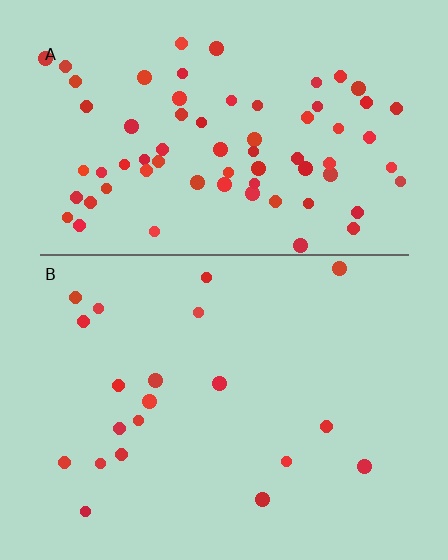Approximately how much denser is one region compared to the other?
Approximately 3.5× — region A over region B.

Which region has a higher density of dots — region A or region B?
A (the top).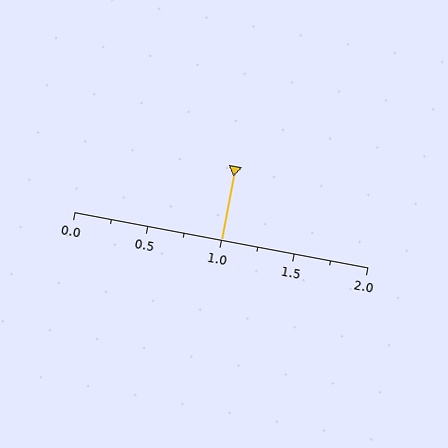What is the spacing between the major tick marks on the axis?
The major ticks are spaced 0.5 apart.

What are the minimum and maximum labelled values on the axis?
The axis runs from 0.0 to 2.0.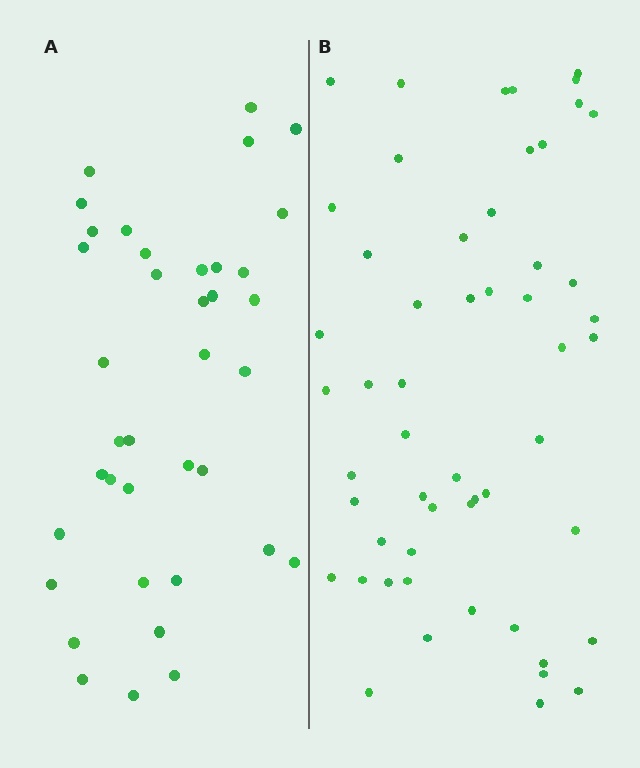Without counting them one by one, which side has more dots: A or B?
Region B (the right region) has more dots.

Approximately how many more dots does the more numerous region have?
Region B has approximately 15 more dots than region A.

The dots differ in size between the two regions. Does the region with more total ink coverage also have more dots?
No. Region A has more total ink coverage because its dots are larger, but region B actually contains more individual dots. Total area can be misleading — the number of items is what matters here.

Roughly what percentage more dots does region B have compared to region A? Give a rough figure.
About 40% more.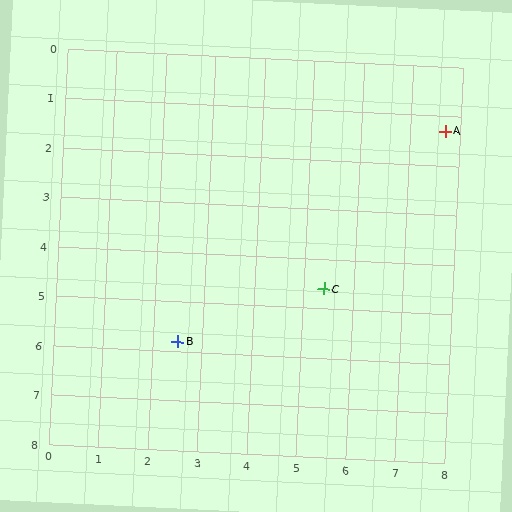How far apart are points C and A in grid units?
Points C and A are about 4.0 grid units apart.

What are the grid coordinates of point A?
Point A is at approximately (7.7, 1.3).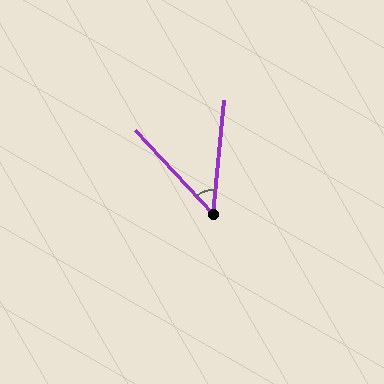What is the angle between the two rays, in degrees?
Approximately 48 degrees.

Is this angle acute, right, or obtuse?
It is acute.